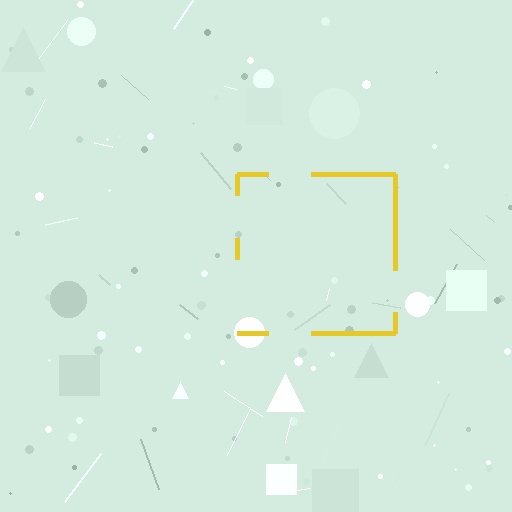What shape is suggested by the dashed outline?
The dashed outline suggests a square.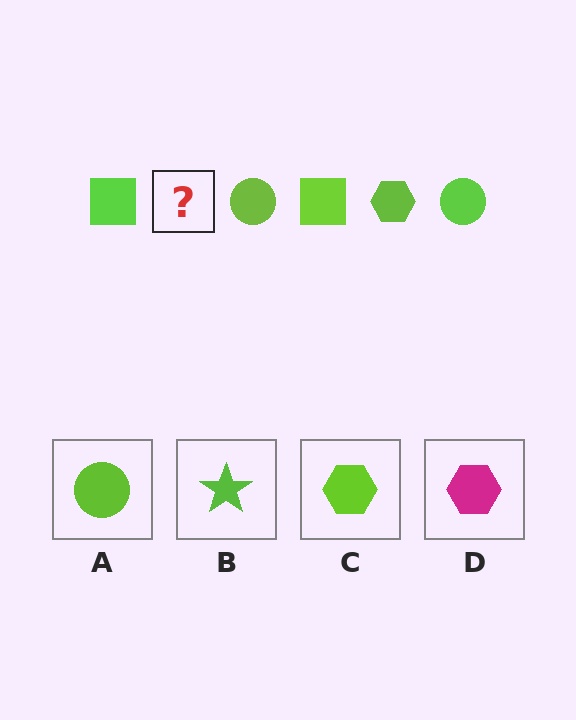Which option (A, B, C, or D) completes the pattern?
C.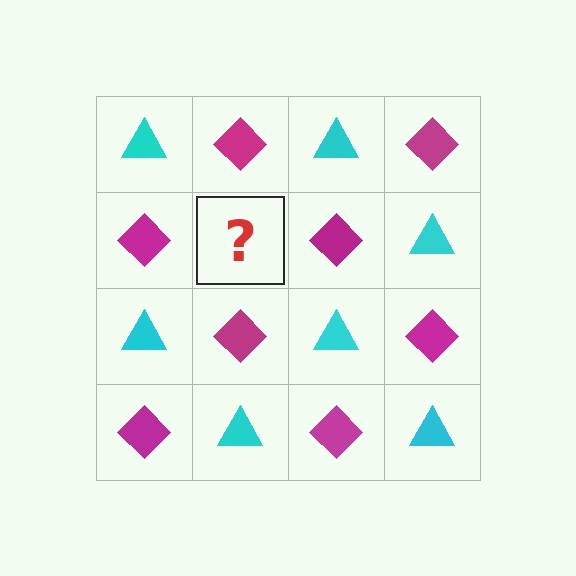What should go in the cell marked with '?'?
The missing cell should contain a cyan triangle.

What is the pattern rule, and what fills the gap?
The rule is that it alternates cyan triangle and magenta diamond in a checkerboard pattern. The gap should be filled with a cyan triangle.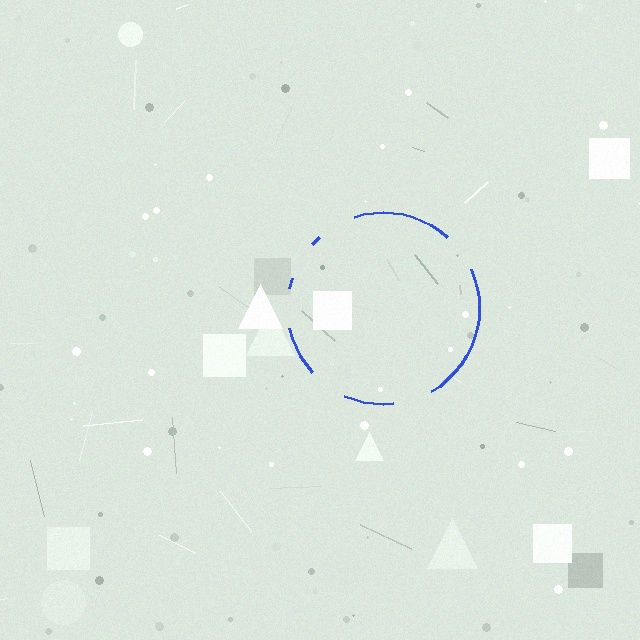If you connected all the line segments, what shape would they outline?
They would outline a circle.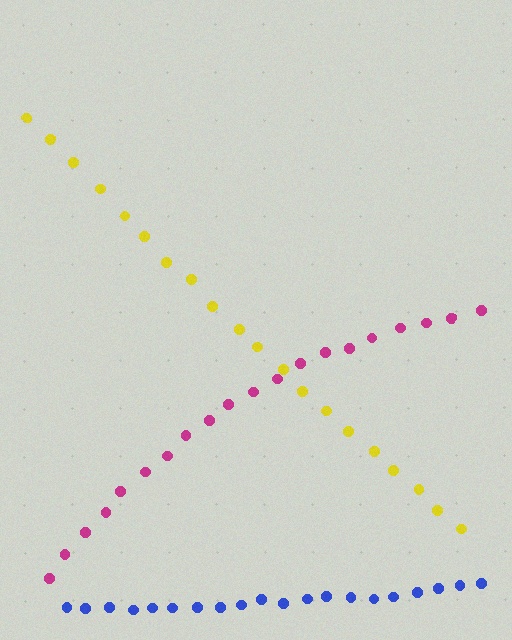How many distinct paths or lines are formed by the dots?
There are 3 distinct paths.